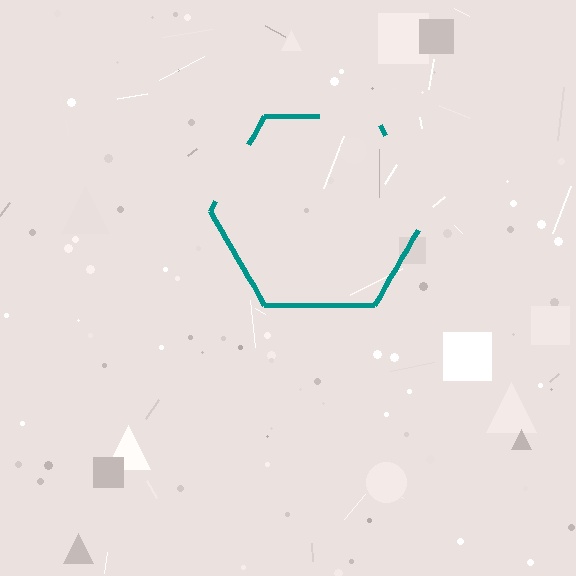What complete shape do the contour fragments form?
The contour fragments form a hexagon.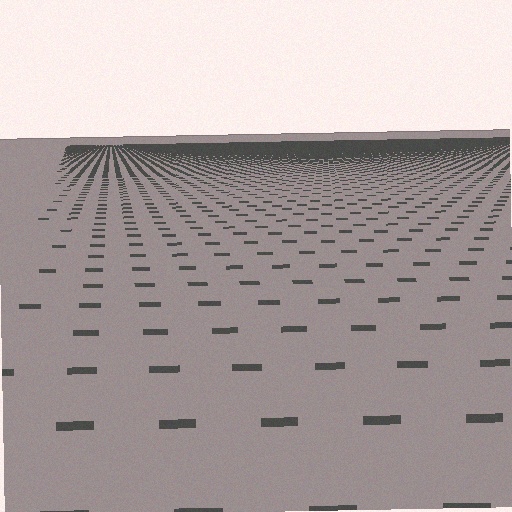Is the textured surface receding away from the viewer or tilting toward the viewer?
The surface is receding away from the viewer. Texture elements get smaller and denser toward the top.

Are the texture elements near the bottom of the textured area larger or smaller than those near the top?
Larger. Near the bottom, elements are closer to the viewer and appear at a bigger on-screen size.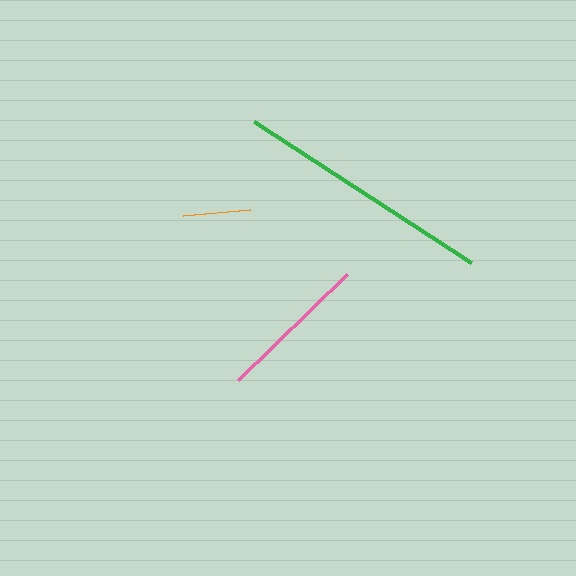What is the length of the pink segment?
The pink segment is approximately 152 pixels long.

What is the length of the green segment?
The green segment is approximately 259 pixels long.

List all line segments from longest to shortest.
From longest to shortest: green, pink, orange.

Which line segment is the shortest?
The orange line is the shortest at approximately 68 pixels.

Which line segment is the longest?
The green line is the longest at approximately 259 pixels.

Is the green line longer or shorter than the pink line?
The green line is longer than the pink line.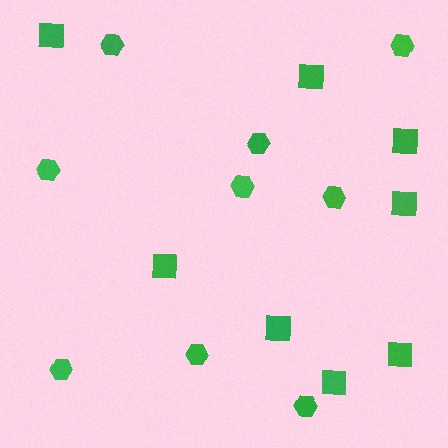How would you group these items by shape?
There are 2 groups: one group of squares (8) and one group of hexagons (9).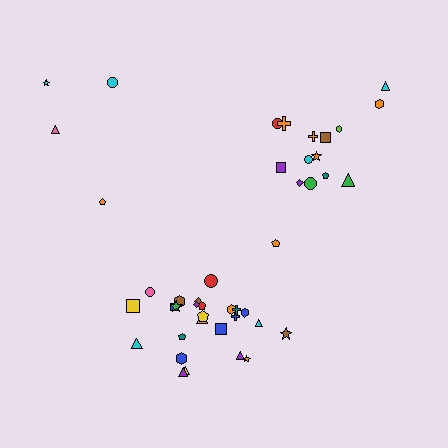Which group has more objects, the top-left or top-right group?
The top-right group.